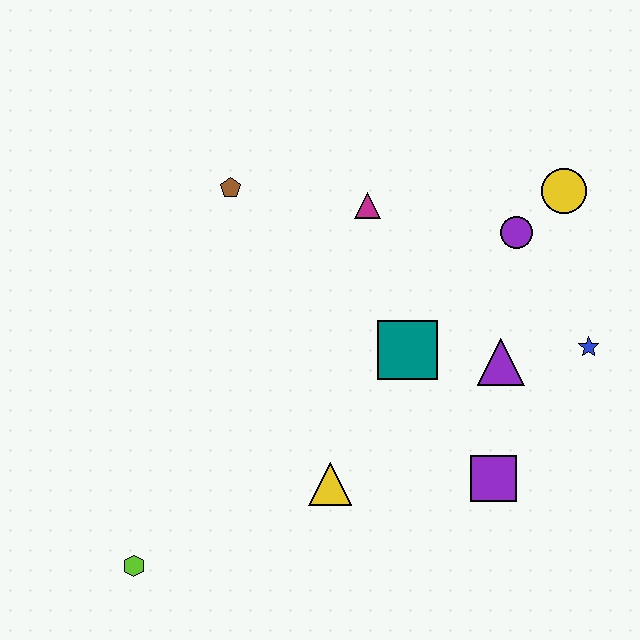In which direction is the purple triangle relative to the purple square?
The purple triangle is above the purple square.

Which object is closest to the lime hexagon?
The yellow triangle is closest to the lime hexagon.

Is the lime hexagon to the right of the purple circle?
No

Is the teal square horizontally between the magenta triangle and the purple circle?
Yes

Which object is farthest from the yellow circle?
The lime hexagon is farthest from the yellow circle.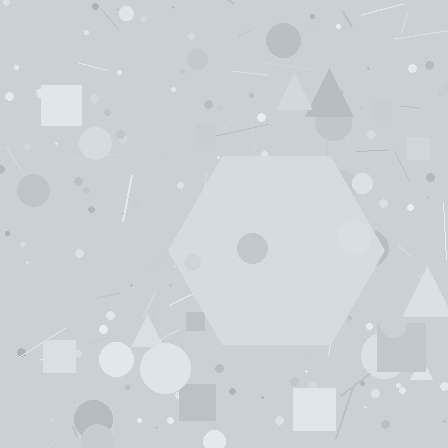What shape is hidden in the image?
A hexagon is hidden in the image.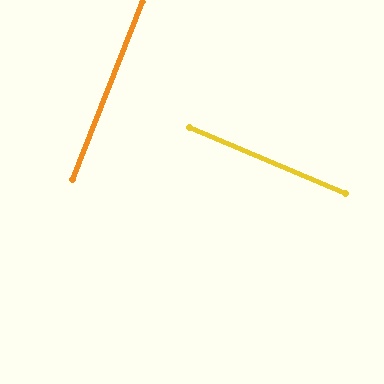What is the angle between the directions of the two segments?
Approximately 89 degrees.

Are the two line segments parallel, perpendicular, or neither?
Perpendicular — they meet at approximately 89°.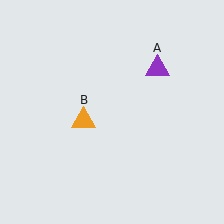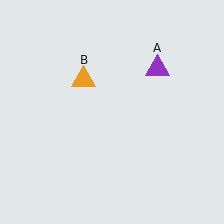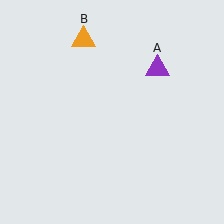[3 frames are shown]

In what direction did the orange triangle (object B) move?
The orange triangle (object B) moved up.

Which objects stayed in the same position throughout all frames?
Purple triangle (object A) remained stationary.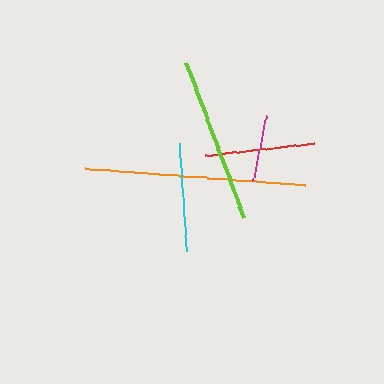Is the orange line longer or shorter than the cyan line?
The orange line is longer than the cyan line.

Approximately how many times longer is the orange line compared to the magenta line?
The orange line is approximately 3.3 times the length of the magenta line.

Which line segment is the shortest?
The magenta line is the shortest at approximately 67 pixels.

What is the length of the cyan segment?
The cyan segment is approximately 109 pixels long.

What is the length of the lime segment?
The lime segment is approximately 166 pixels long.